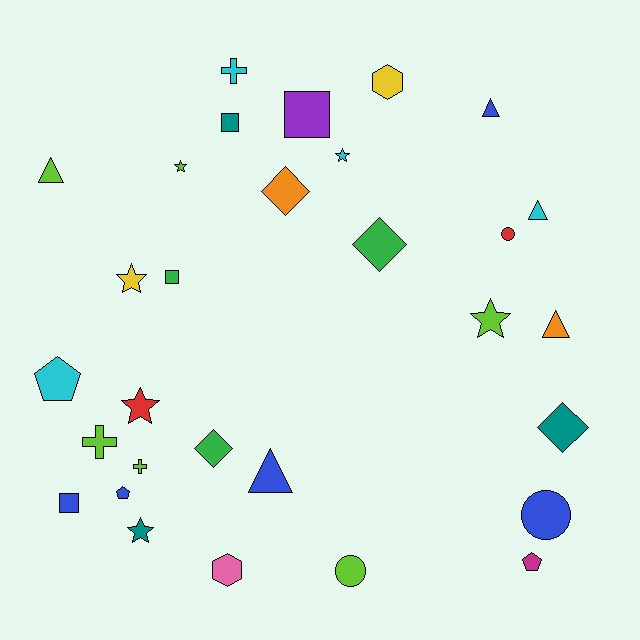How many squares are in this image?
There are 4 squares.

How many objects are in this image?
There are 30 objects.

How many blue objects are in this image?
There are 5 blue objects.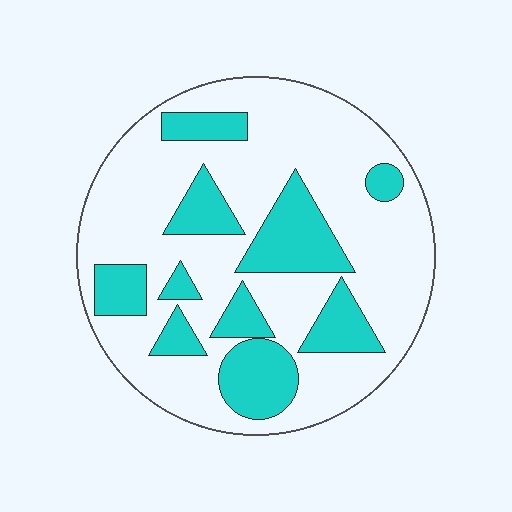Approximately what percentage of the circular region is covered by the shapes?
Approximately 30%.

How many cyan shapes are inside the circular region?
10.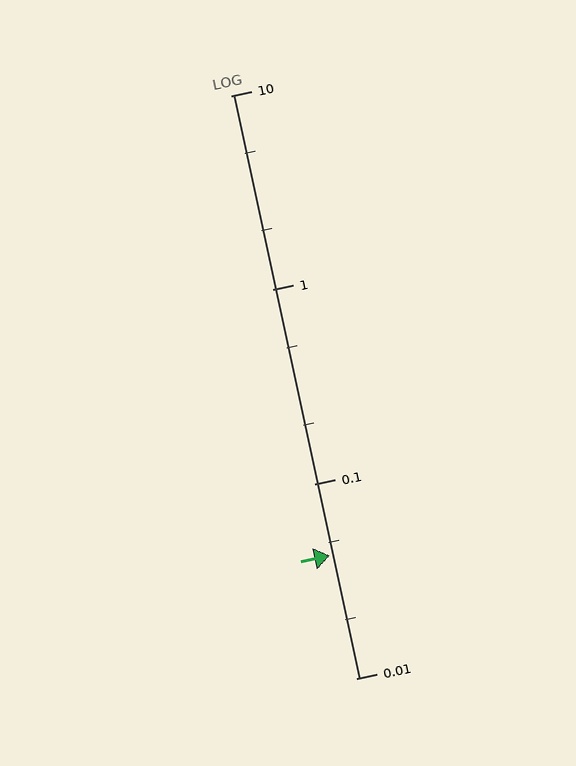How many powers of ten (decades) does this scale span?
The scale spans 3 decades, from 0.01 to 10.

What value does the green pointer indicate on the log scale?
The pointer indicates approximately 0.043.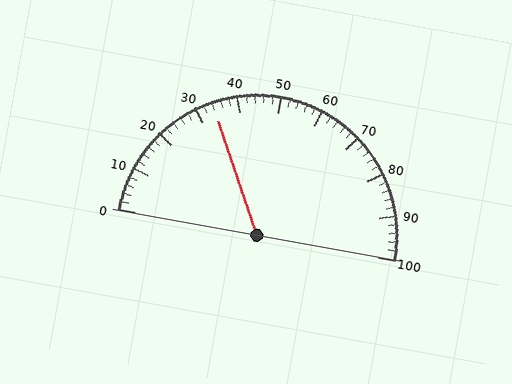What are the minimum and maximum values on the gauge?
The gauge ranges from 0 to 100.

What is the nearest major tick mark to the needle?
The nearest major tick mark is 30.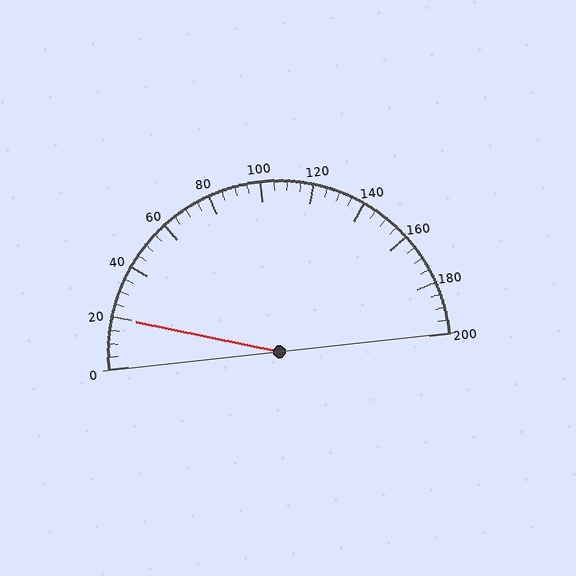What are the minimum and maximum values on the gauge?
The gauge ranges from 0 to 200.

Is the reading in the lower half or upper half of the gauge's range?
The reading is in the lower half of the range (0 to 200).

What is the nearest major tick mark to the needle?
The nearest major tick mark is 20.